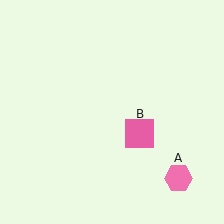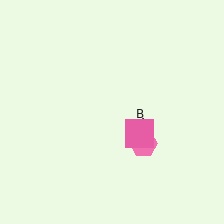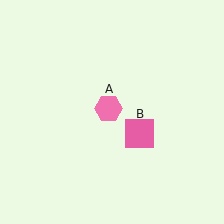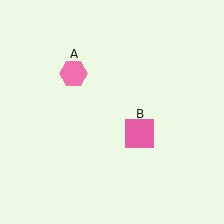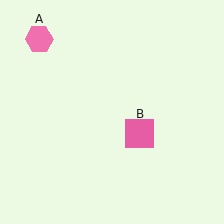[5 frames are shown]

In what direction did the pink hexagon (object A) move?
The pink hexagon (object A) moved up and to the left.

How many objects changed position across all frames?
1 object changed position: pink hexagon (object A).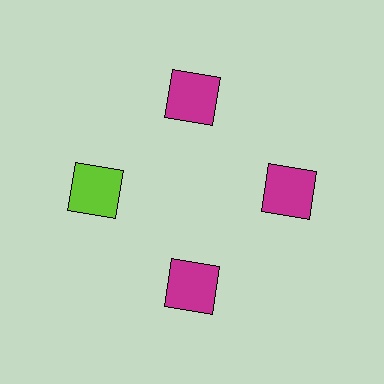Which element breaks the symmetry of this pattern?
The lime square at roughly the 9 o'clock position breaks the symmetry. All other shapes are magenta squares.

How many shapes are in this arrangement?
There are 4 shapes arranged in a ring pattern.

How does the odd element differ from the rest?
It has a different color: lime instead of magenta.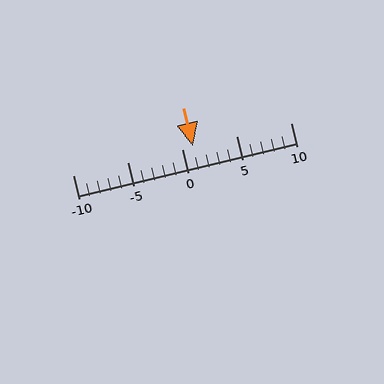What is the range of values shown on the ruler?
The ruler shows values from -10 to 10.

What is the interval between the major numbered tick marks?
The major tick marks are spaced 5 units apart.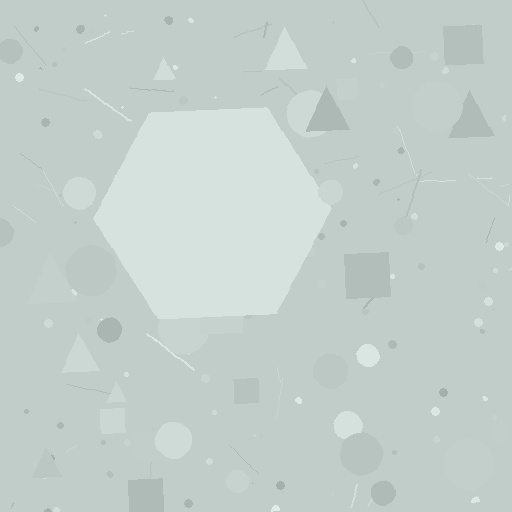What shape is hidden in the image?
A hexagon is hidden in the image.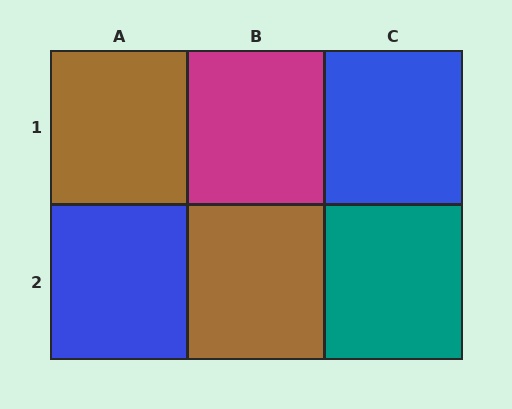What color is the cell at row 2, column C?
Teal.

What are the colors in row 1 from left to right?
Brown, magenta, blue.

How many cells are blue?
2 cells are blue.